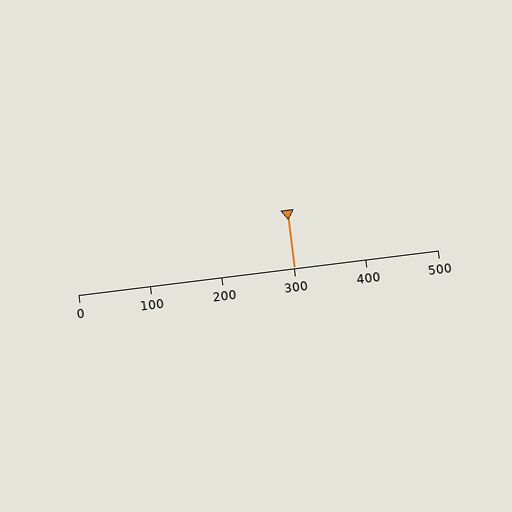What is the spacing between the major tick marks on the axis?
The major ticks are spaced 100 apart.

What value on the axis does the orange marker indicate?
The marker indicates approximately 300.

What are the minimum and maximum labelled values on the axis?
The axis runs from 0 to 500.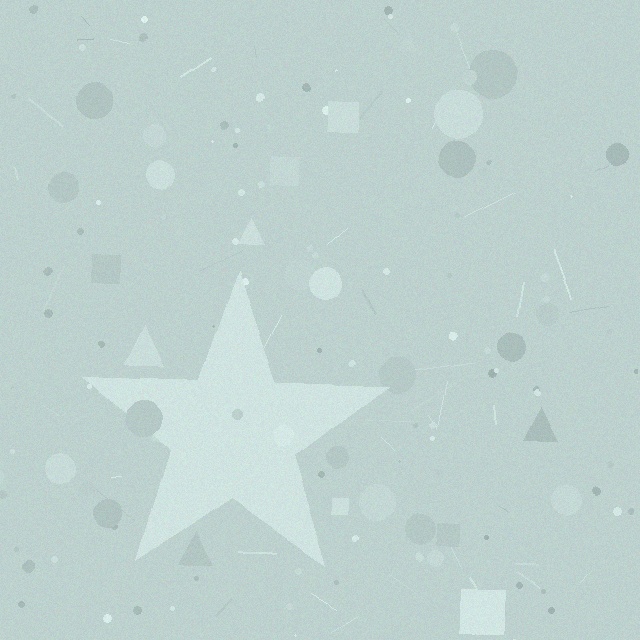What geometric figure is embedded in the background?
A star is embedded in the background.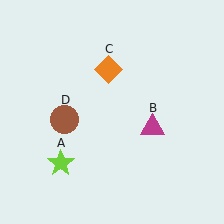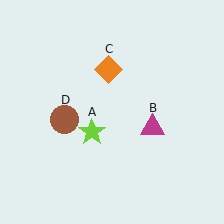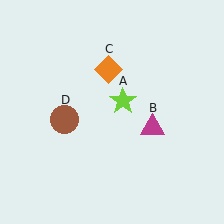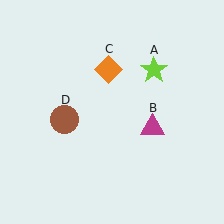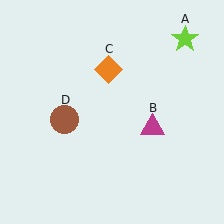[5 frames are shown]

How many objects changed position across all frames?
1 object changed position: lime star (object A).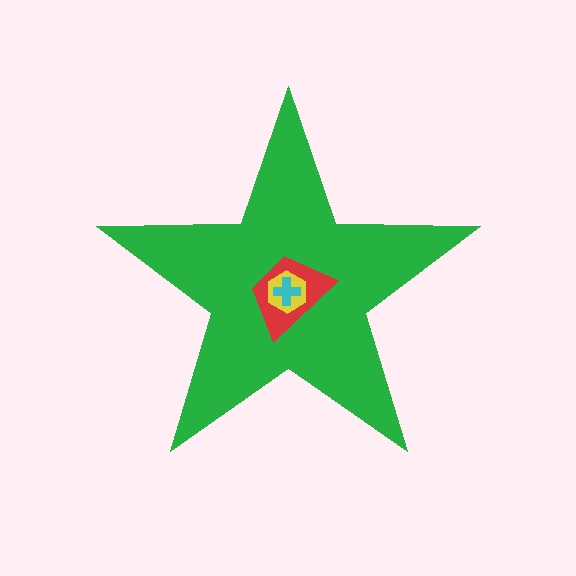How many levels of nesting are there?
4.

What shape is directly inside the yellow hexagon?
The cyan cross.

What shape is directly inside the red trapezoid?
The yellow hexagon.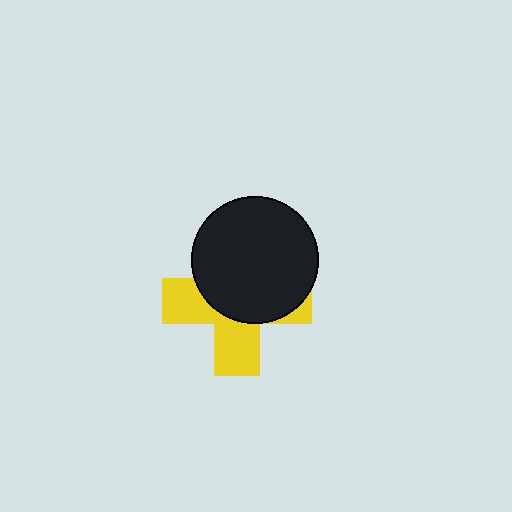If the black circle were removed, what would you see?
You would see the complete yellow cross.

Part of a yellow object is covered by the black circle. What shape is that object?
It is a cross.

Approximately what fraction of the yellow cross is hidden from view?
Roughly 56% of the yellow cross is hidden behind the black circle.